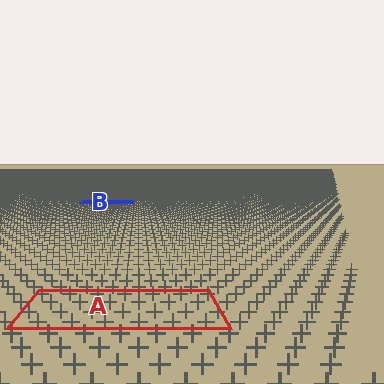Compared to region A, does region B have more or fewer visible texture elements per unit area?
Region B has more texture elements per unit area — they are packed more densely because it is farther away.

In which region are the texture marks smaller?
The texture marks are smaller in region B, because it is farther away.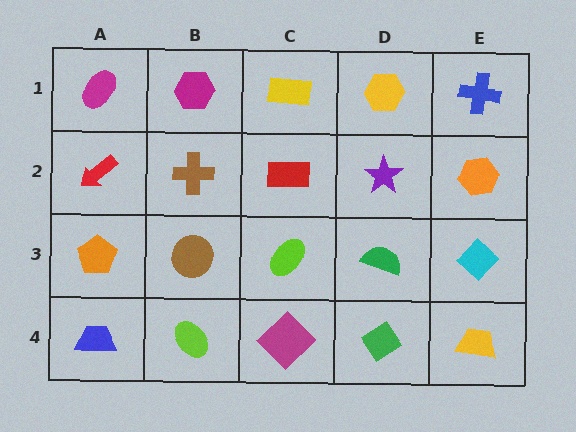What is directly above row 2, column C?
A yellow rectangle.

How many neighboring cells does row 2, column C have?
4.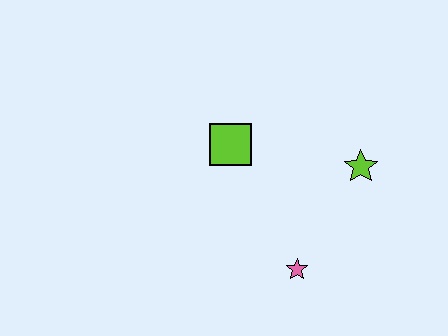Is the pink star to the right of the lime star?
No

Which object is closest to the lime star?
The pink star is closest to the lime star.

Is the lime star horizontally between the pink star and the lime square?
No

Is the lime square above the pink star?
Yes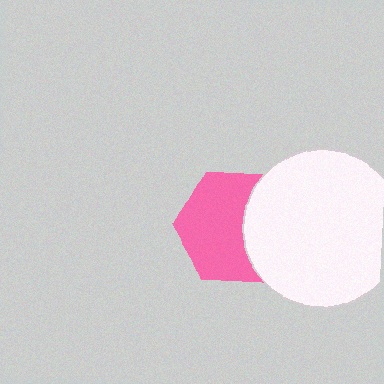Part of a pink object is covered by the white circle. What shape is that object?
It is a hexagon.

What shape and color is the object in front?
The object in front is a white circle.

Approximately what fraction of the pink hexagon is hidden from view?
Roughly 34% of the pink hexagon is hidden behind the white circle.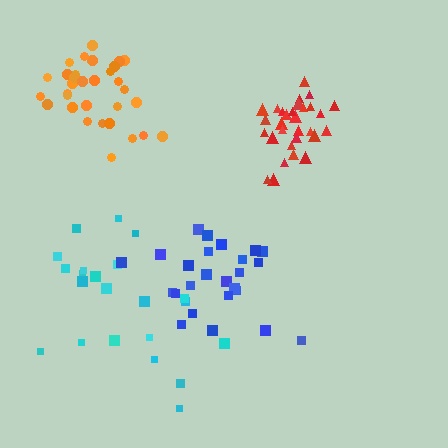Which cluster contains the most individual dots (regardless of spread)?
Orange (33).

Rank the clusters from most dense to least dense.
red, orange, blue, cyan.